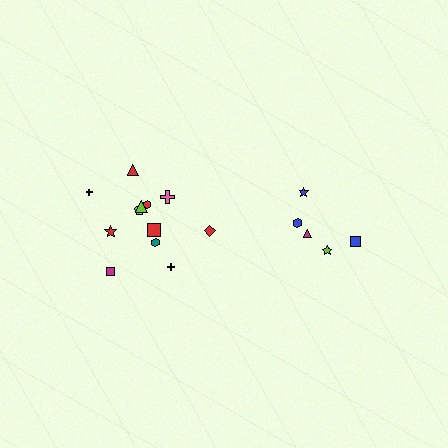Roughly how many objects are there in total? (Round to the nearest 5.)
Roughly 15 objects in total.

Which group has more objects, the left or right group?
The left group.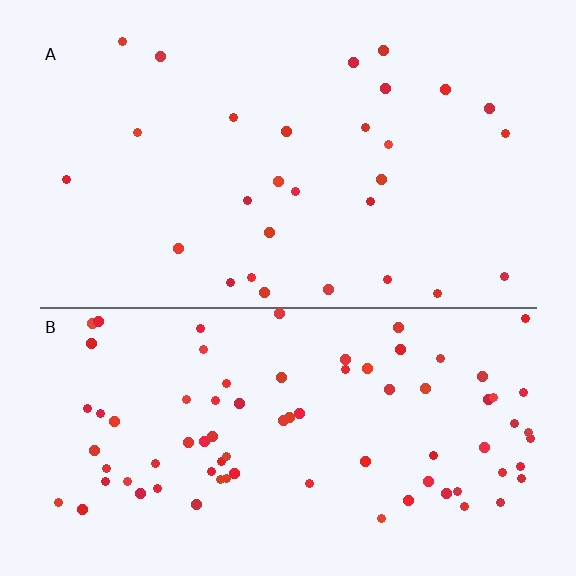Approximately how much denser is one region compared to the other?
Approximately 2.8× — region B over region A.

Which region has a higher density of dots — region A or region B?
B (the bottom).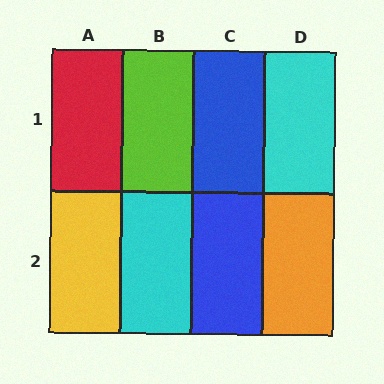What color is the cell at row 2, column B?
Cyan.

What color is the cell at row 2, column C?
Blue.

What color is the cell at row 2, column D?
Orange.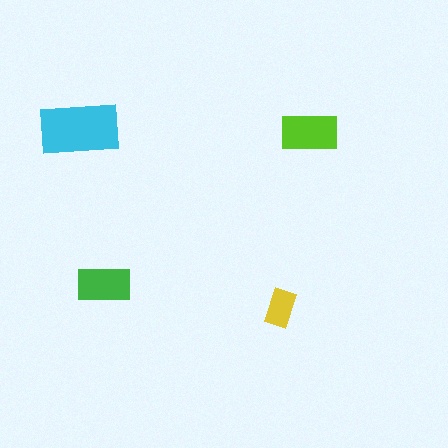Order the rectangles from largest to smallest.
the cyan one, the lime one, the green one, the yellow one.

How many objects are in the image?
There are 4 objects in the image.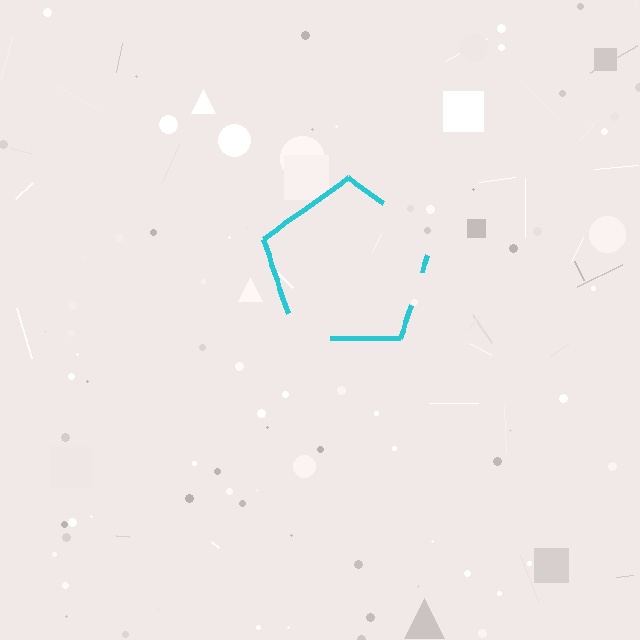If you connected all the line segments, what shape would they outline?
They would outline a pentagon.